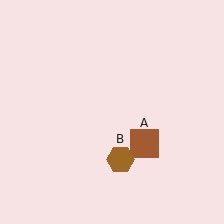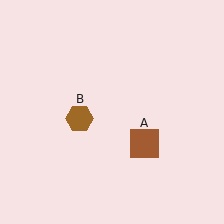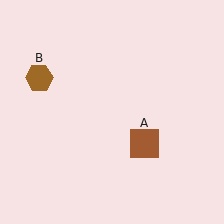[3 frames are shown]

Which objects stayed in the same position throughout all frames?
Brown square (object A) remained stationary.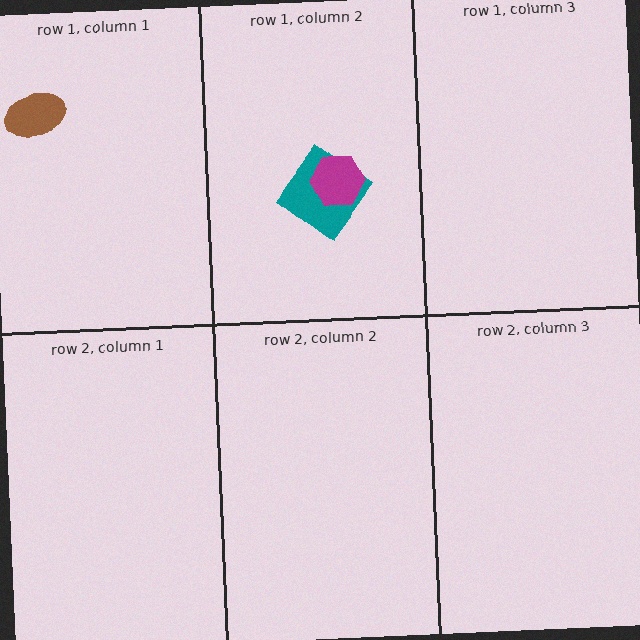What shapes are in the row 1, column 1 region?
The brown ellipse.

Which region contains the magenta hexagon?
The row 1, column 2 region.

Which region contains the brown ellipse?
The row 1, column 1 region.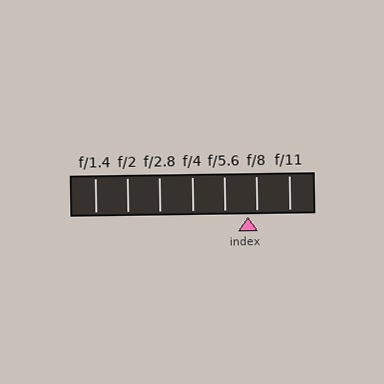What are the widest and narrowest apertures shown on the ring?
The widest aperture shown is f/1.4 and the narrowest is f/11.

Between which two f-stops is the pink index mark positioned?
The index mark is between f/5.6 and f/8.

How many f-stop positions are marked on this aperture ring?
There are 7 f-stop positions marked.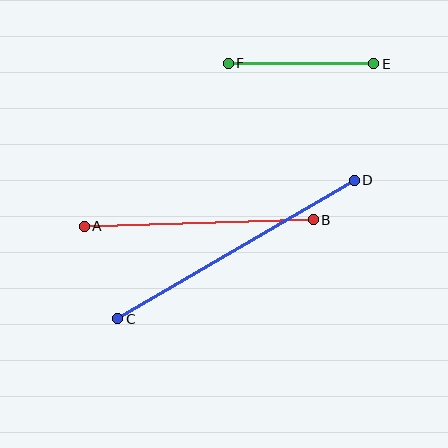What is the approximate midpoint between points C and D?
The midpoint is at approximately (236, 250) pixels.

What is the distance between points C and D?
The distance is approximately 274 pixels.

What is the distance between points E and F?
The distance is approximately 146 pixels.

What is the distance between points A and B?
The distance is approximately 229 pixels.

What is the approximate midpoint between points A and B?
The midpoint is at approximately (199, 223) pixels.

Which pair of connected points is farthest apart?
Points C and D are farthest apart.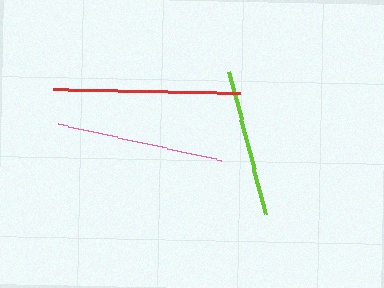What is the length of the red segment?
The red segment is approximately 188 pixels long.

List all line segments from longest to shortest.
From longest to shortest: red, pink, lime.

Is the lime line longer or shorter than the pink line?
The pink line is longer than the lime line.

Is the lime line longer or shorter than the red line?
The red line is longer than the lime line.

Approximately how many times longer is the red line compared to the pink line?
The red line is approximately 1.1 times the length of the pink line.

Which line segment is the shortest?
The lime line is the shortest at approximately 147 pixels.